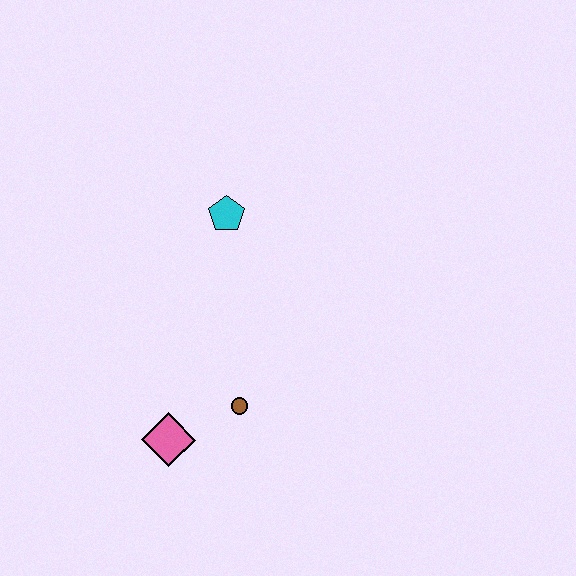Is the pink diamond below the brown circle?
Yes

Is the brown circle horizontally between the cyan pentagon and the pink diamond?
No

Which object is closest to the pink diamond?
The brown circle is closest to the pink diamond.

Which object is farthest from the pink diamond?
The cyan pentagon is farthest from the pink diamond.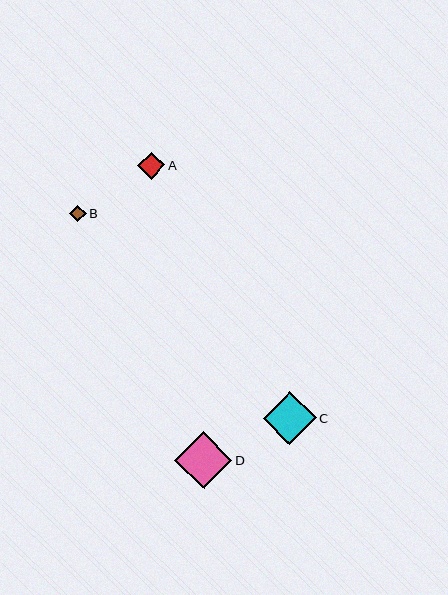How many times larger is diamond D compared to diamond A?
Diamond D is approximately 2.1 times the size of diamond A.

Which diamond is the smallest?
Diamond B is the smallest with a size of approximately 16 pixels.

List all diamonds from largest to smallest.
From largest to smallest: D, C, A, B.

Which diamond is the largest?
Diamond D is the largest with a size of approximately 57 pixels.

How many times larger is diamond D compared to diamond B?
Diamond D is approximately 3.5 times the size of diamond B.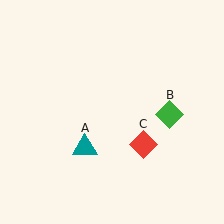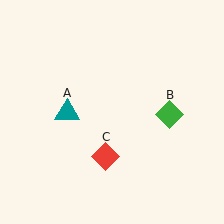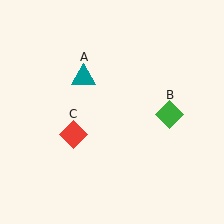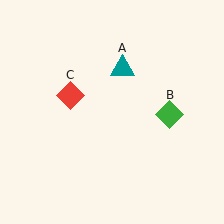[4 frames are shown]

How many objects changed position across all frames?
2 objects changed position: teal triangle (object A), red diamond (object C).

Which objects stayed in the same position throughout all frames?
Green diamond (object B) remained stationary.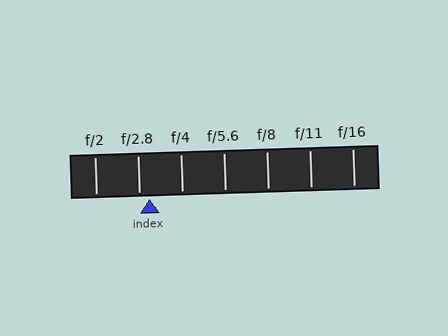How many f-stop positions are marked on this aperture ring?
There are 7 f-stop positions marked.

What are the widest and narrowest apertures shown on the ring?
The widest aperture shown is f/2 and the narrowest is f/16.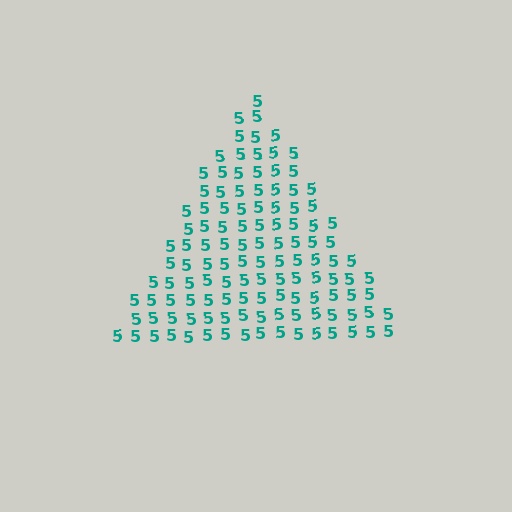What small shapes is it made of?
It is made of small digit 5's.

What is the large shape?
The large shape is a triangle.